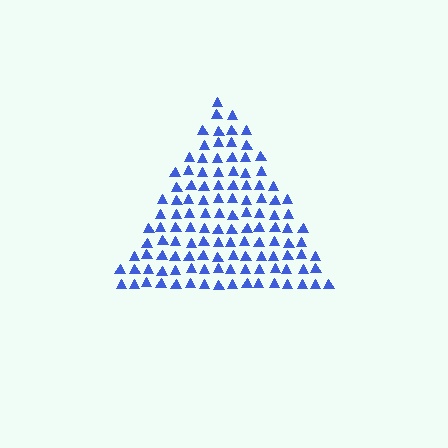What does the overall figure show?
The overall figure shows a triangle.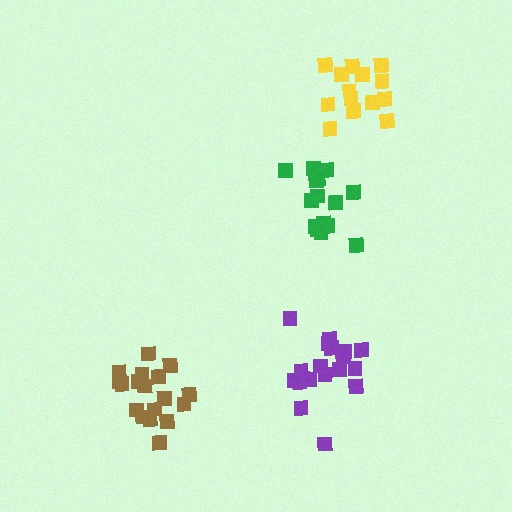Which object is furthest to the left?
The brown cluster is leftmost.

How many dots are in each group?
Group 1: 15 dots, Group 2: 18 dots, Group 3: 19 dots, Group 4: 14 dots (66 total).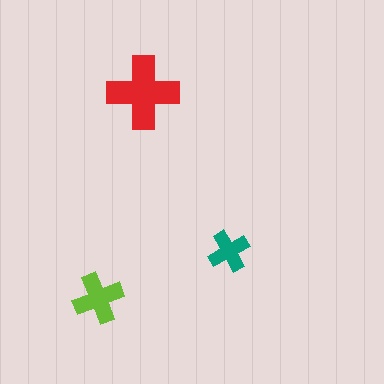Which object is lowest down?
The lime cross is bottommost.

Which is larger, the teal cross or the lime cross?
The lime one.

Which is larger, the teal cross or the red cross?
The red one.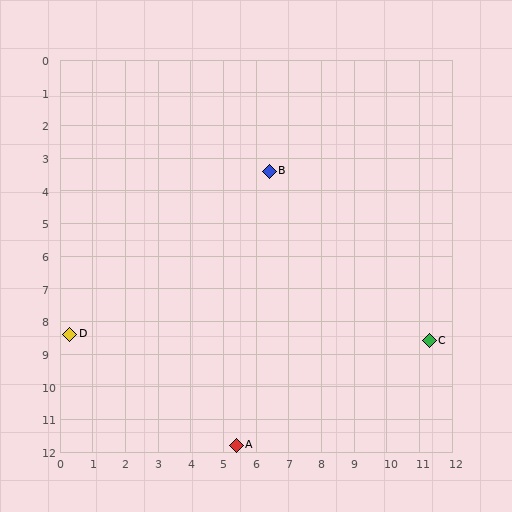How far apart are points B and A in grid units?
Points B and A are about 8.5 grid units apart.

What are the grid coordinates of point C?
Point C is at approximately (11.3, 8.6).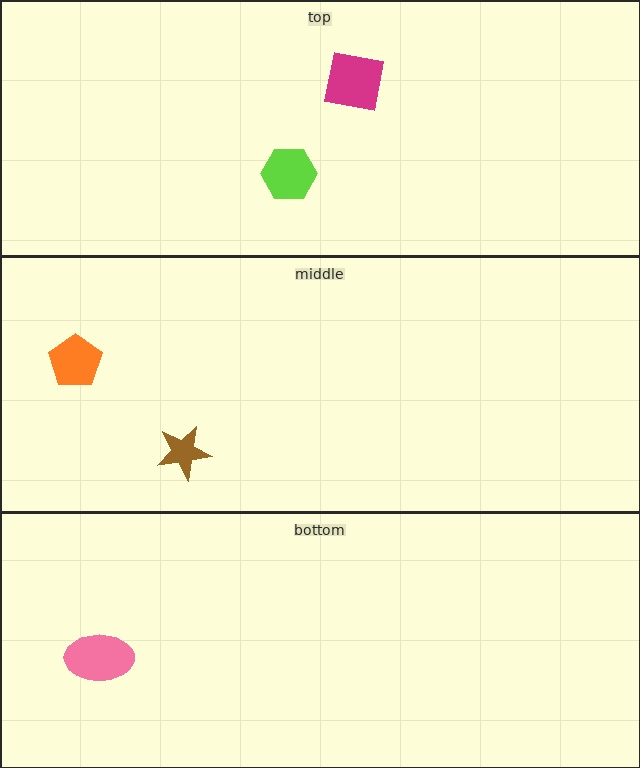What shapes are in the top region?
The lime hexagon, the magenta square.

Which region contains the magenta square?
The top region.